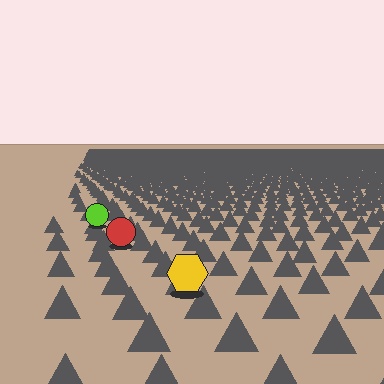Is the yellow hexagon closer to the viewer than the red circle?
Yes. The yellow hexagon is closer — you can tell from the texture gradient: the ground texture is coarser near it.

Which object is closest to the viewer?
The yellow hexagon is closest. The texture marks near it are larger and more spread out.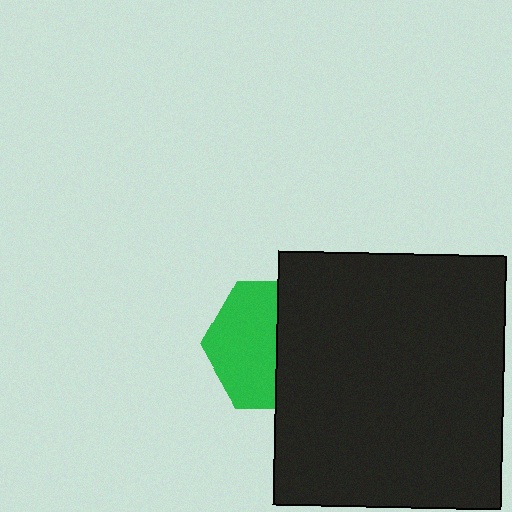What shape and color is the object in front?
The object in front is a black rectangle.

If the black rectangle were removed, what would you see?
You would see the complete green hexagon.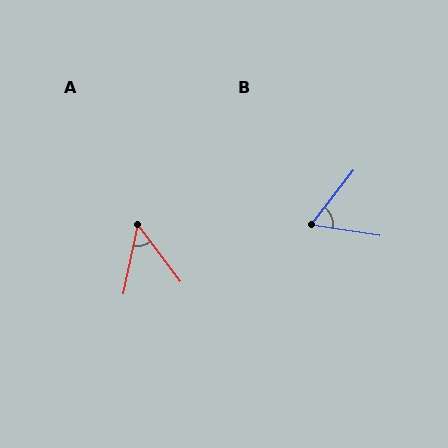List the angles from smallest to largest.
A (48°), B (61°).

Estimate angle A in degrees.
Approximately 48 degrees.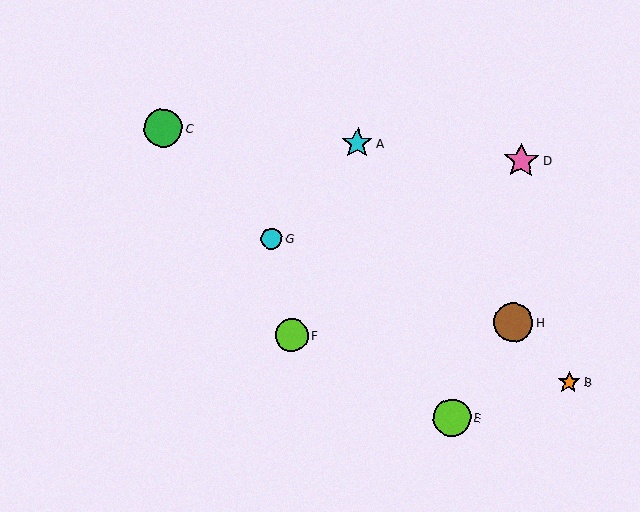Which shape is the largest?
The brown circle (labeled H) is the largest.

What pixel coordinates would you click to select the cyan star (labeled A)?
Click at (357, 143) to select the cyan star A.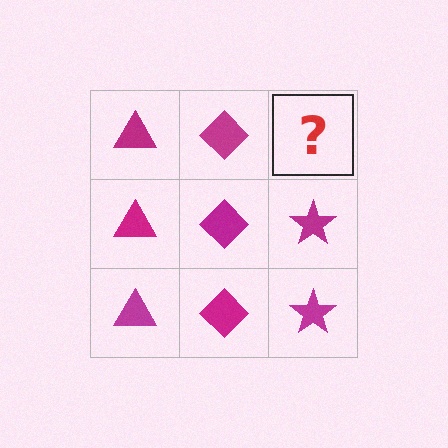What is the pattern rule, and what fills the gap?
The rule is that each column has a consistent shape. The gap should be filled with a magenta star.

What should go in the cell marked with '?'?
The missing cell should contain a magenta star.